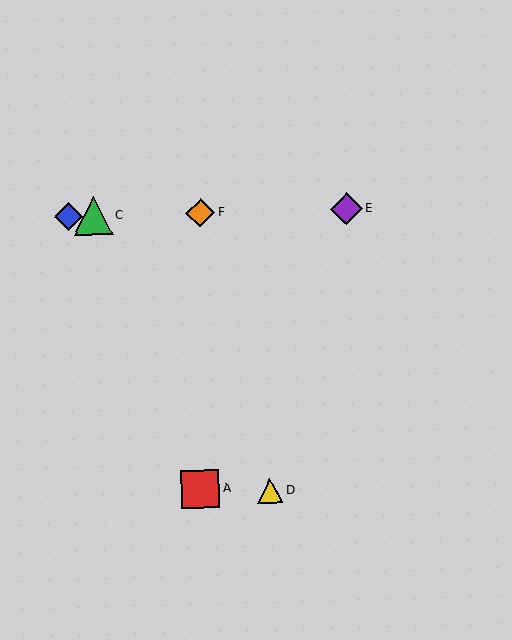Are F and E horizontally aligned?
Yes, both are at y≈213.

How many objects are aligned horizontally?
4 objects (B, C, E, F) are aligned horizontally.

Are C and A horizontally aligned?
No, C is at y≈216 and A is at y≈489.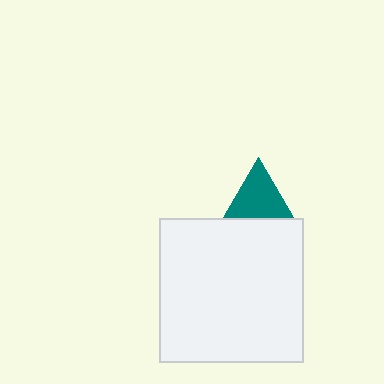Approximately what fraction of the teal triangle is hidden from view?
Roughly 40% of the teal triangle is hidden behind the white square.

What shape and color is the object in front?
The object in front is a white square.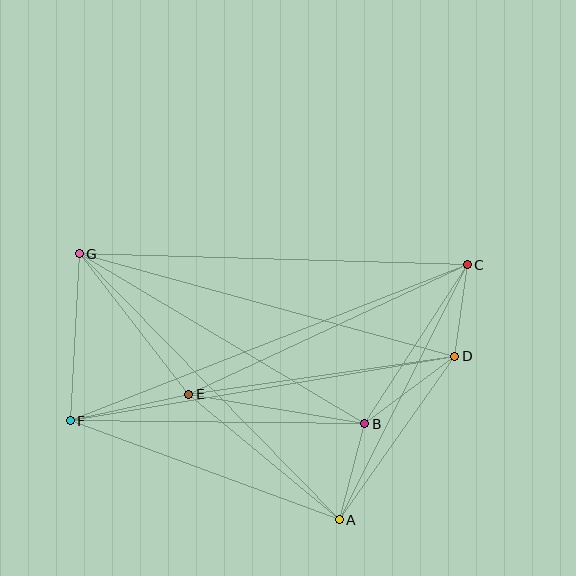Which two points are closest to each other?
Points C and D are closest to each other.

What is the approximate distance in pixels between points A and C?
The distance between A and C is approximately 285 pixels.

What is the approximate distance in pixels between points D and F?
The distance between D and F is approximately 390 pixels.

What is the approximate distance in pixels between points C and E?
The distance between C and E is approximately 307 pixels.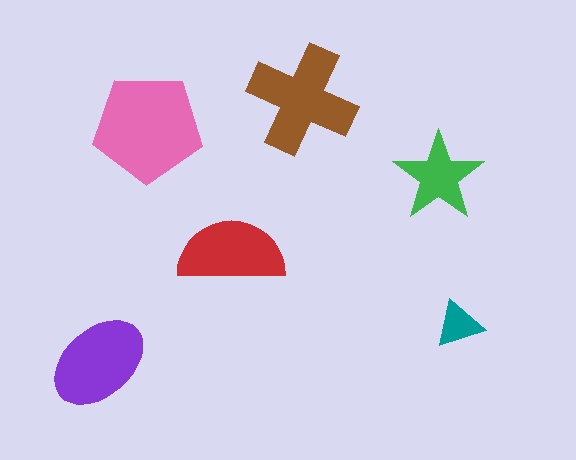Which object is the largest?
The pink pentagon.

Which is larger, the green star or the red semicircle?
The red semicircle.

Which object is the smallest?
The teal triangle.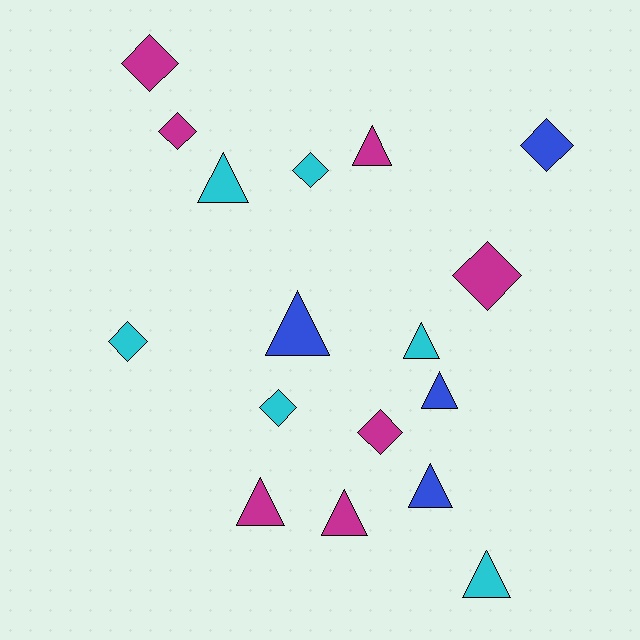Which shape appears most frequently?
Triangle, with 9 objects.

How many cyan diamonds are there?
There are 3 cyan diamonds.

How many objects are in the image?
There are 17 objects.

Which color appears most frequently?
Magenta, with 7 objects.